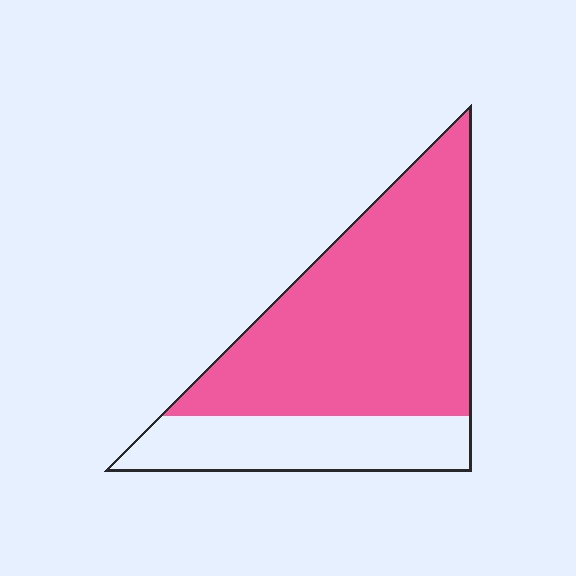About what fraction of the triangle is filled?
About three quarters (3/4).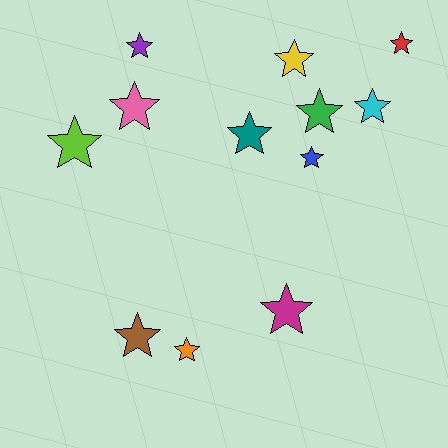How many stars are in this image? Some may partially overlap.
There are 12 stars.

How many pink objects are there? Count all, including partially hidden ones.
There is 1 pink object.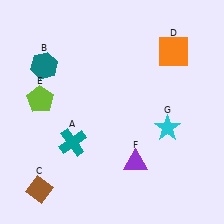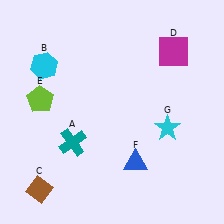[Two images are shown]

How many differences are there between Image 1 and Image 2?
There are 3 differences between the two images.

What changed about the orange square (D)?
In Image 1, D is orange. In Image 2, it changed to magenta.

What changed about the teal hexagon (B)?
In Image 1, B is teal. In Image 2, it changed to cyan.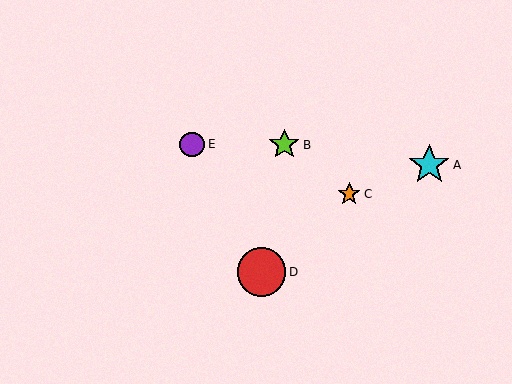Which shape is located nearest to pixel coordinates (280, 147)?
The lime star (labeled B) at (284, 145) is nearest to that location.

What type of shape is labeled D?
Shape D is a red circle.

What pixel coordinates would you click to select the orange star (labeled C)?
Click at (349, 194) to select the orange star C.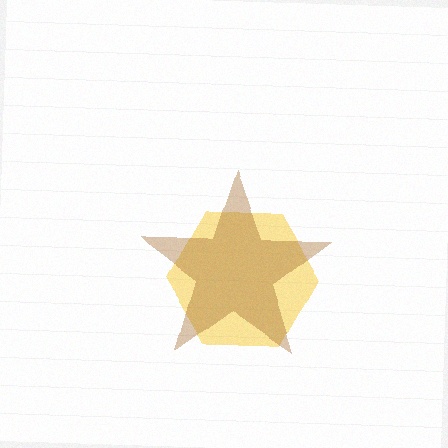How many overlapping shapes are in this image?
There are 2 overlapping shapes in the image.